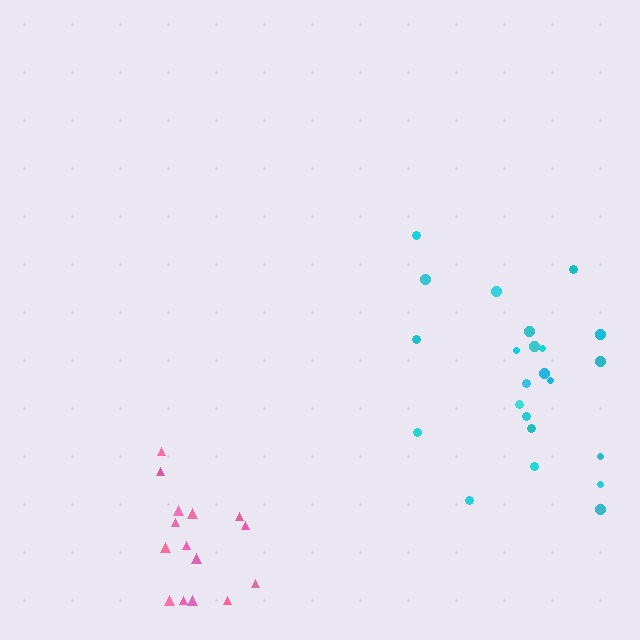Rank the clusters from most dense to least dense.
pink, cyan.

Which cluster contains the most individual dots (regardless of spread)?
Cyan (23).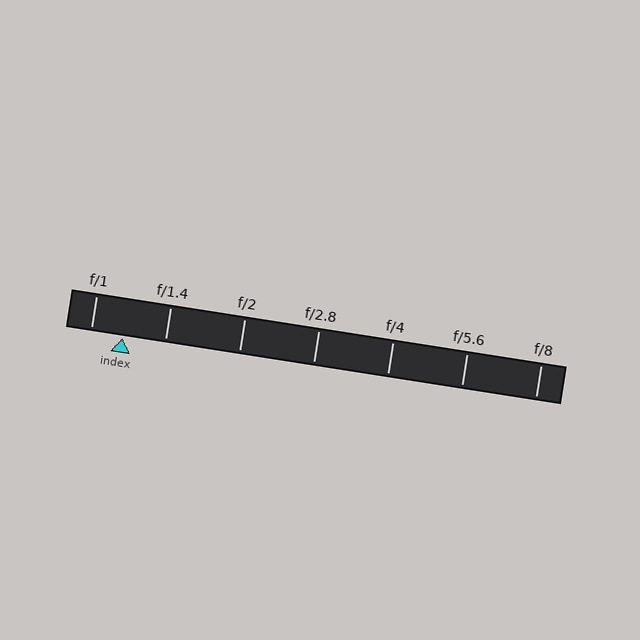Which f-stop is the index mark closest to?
The index mark is closest to f/1.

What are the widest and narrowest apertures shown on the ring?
The widest aperture shown is f/1 and the narrowest is f/8.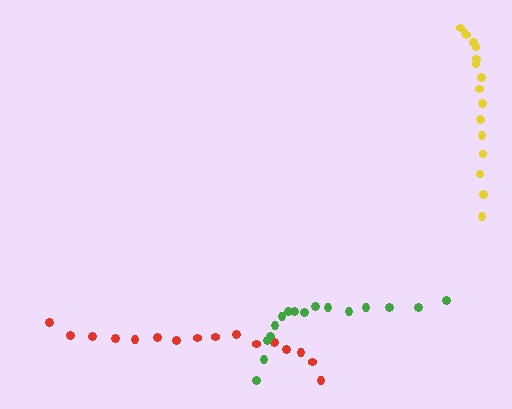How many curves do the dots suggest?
There are 3 distinct paths.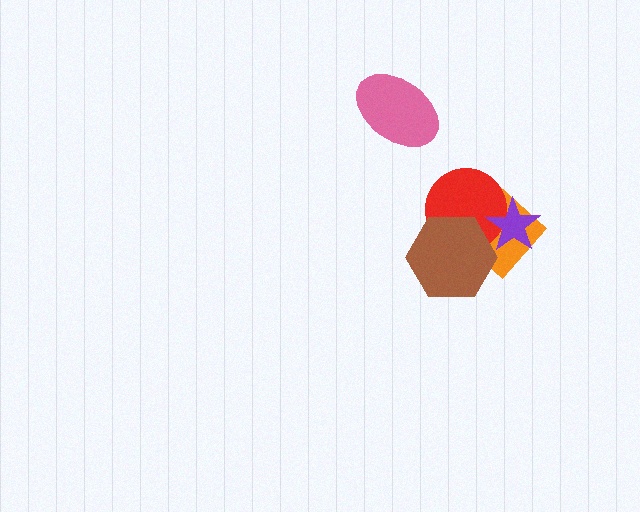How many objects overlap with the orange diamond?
3 objects overlap with the orange diamond.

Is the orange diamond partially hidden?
Yes, it is partially covered by another shape.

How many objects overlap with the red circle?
3 objects overlap with the red circle.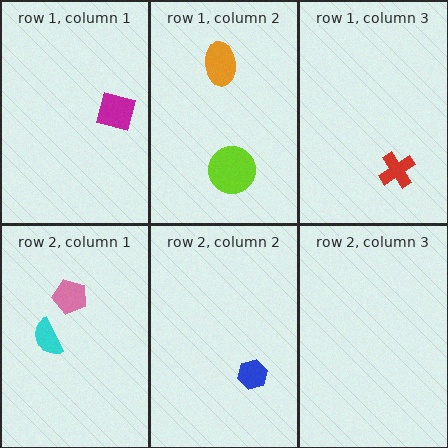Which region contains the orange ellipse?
The row 1, column 2 region.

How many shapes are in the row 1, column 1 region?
1.